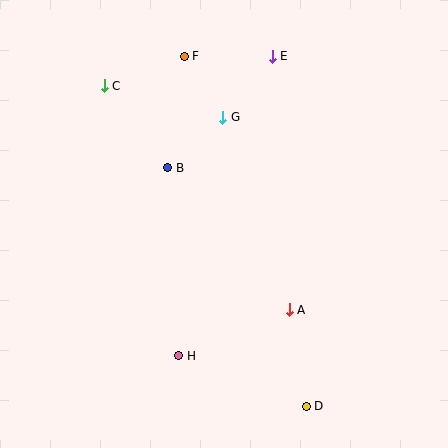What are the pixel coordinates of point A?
Point A is at (289, 310).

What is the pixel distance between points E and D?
The distance between E and D is 352 pixels.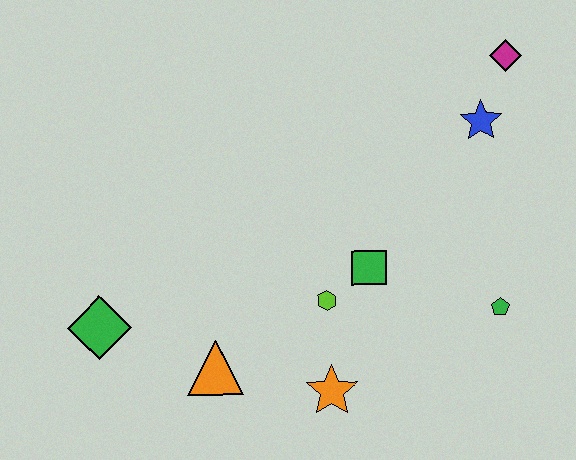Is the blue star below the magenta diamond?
Yes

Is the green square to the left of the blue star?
Yes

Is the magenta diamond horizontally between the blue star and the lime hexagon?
No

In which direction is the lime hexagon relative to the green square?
The lime hexagon is to the left of the green square.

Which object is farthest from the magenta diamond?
The green diamond is farthest from the magenta diamond.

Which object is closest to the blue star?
The magenta diamond is closest to the blue star.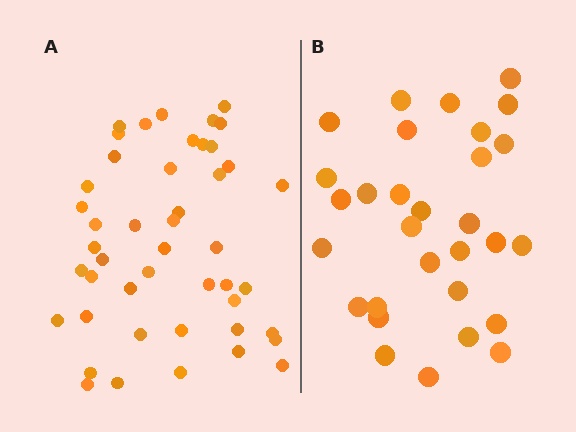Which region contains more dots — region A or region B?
Region A (the left region) has more dots.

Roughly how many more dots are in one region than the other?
Region A has approximately 15 more dots than region B.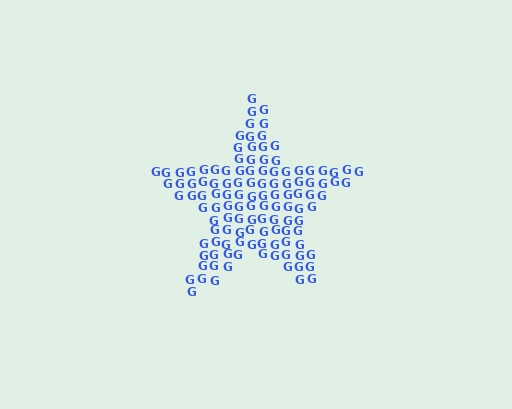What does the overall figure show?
The overall figure shows a star.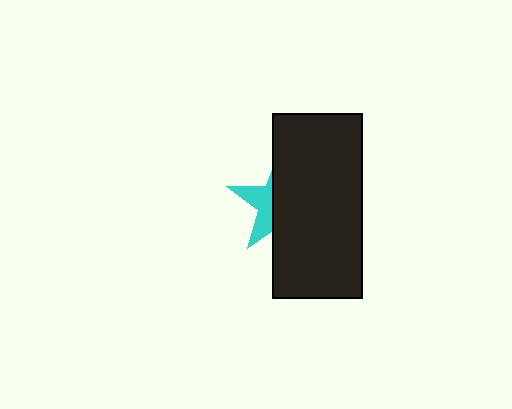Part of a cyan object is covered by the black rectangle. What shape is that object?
It is a star.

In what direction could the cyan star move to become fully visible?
The cyan star could move left. That would shift it out from behind the black rectangle entirely.